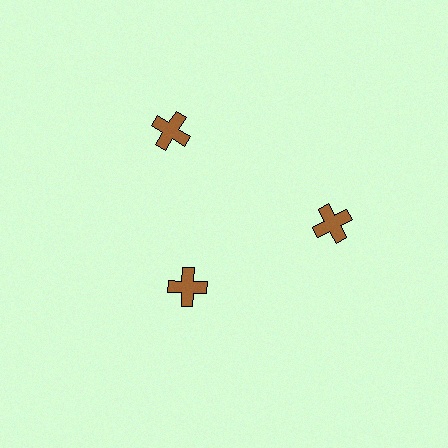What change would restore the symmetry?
The symmetry would be restored by moving it outward, back onto the ring so that all 3 crosses sit at equal angles and equal distance from the center.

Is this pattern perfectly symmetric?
No. The 3 brown crosses are arranged in a ring, but one element near the 7 o'clock position is pulled inward toward the center, breaking the 3-fold rotational symmetry.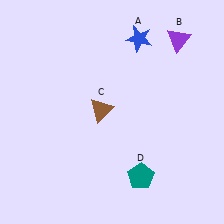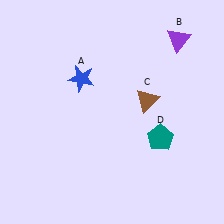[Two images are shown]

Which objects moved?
The objects that moved are: the blue star (A), the brown triangle (C), the teal pentagon (D).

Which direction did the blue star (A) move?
The blue star (A) moved left.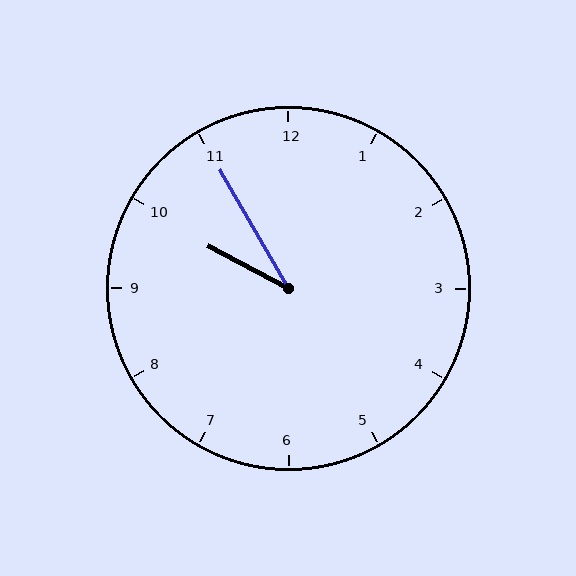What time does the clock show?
9:55.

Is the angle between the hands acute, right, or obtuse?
It is acute.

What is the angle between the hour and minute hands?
Approximately 32 degrees.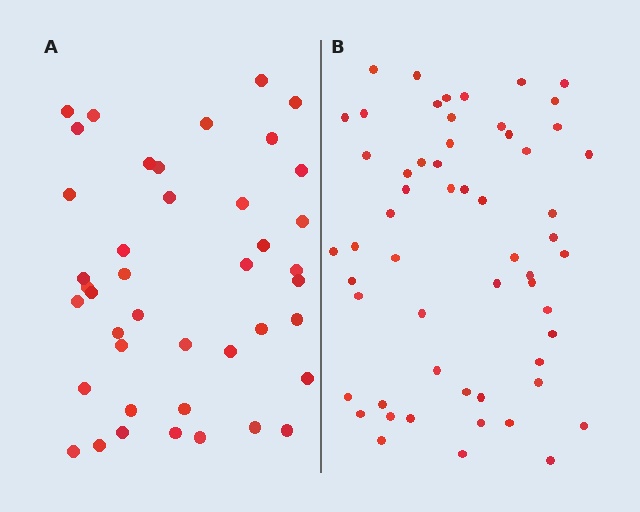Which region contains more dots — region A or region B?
Region B (the right region) has more dots.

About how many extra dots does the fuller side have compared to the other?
Region B has approximately 15 more dots than region A.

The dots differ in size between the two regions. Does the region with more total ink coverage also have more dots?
No. Region A has more total ink coverage because its dots are larger, but region B actually contains more individual dots. Total area can be misleading — the number of items is what matters here.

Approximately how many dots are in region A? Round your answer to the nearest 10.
About 40 dots. (The exact count is 42, which rounds to 40.)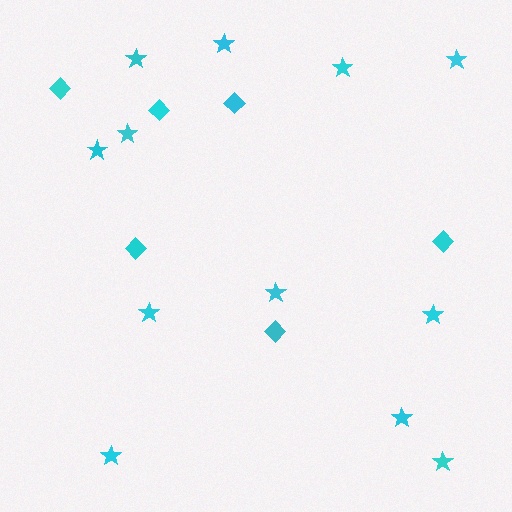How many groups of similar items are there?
There are 2 groups: one group of stars (12) and one group of diamonds (6).